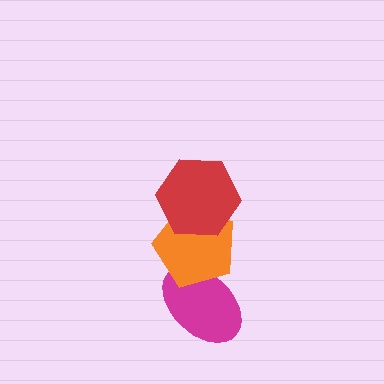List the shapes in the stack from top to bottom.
From top to bottom: the red hexagon, the orange pentagon, the magenta ellipse.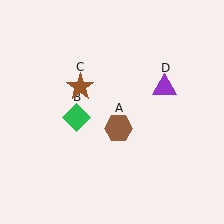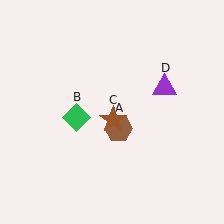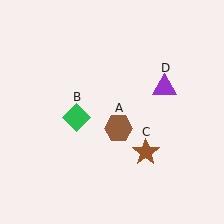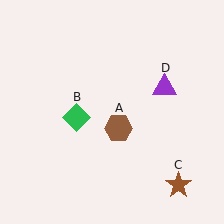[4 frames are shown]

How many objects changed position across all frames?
1 object changed position: brown star (object C).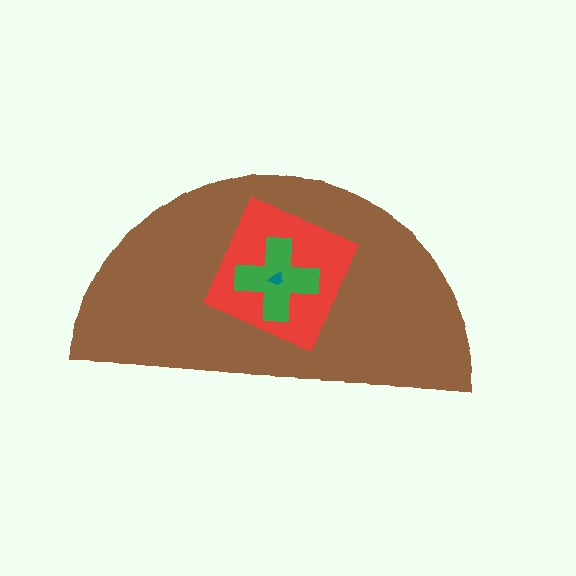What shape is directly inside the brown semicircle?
The red square.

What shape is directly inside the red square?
The green cross.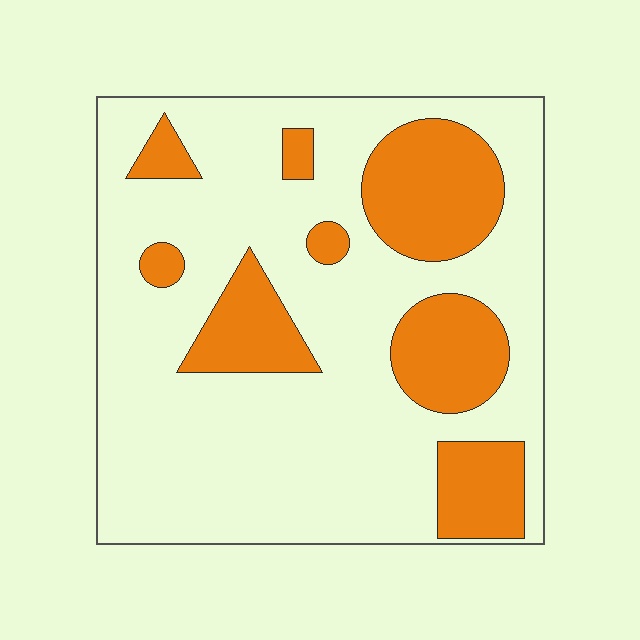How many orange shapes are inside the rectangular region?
8.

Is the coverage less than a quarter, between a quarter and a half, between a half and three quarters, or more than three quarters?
Between a quarter and a half.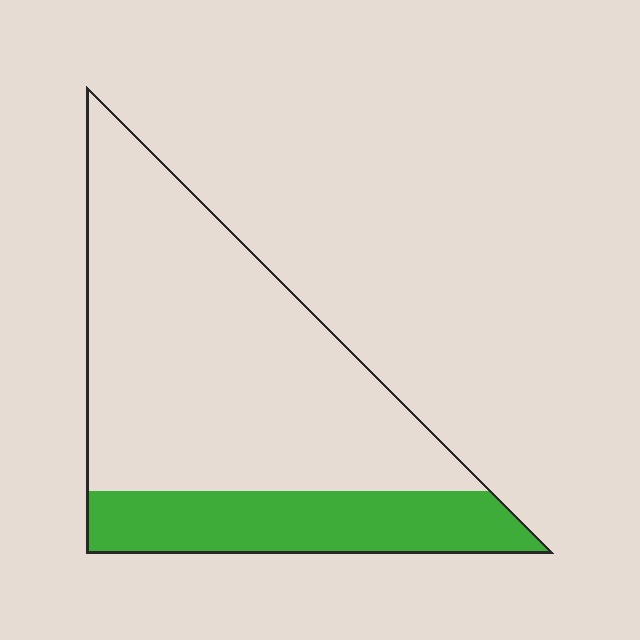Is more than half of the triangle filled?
No.